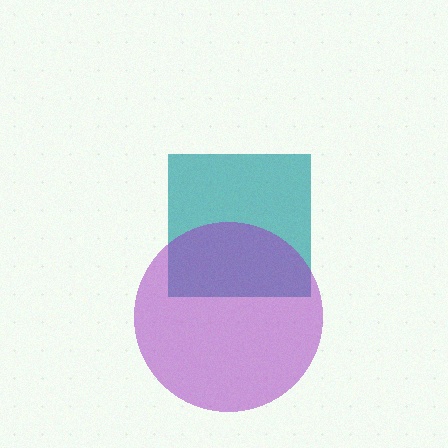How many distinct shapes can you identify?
There are 2 distinct shapes: a teal square, a purple circle.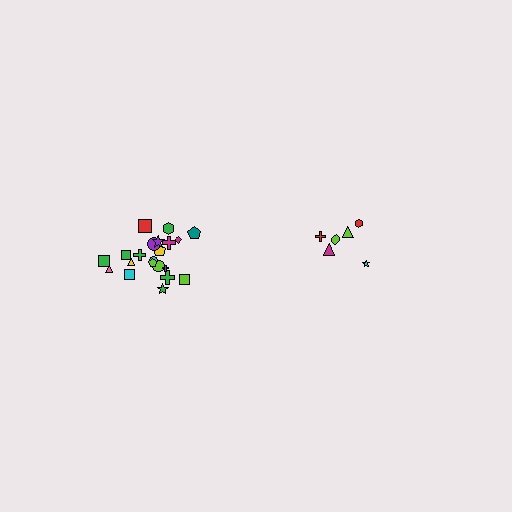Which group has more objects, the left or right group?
The left group.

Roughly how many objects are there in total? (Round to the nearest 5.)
Roughly 30 objects in total.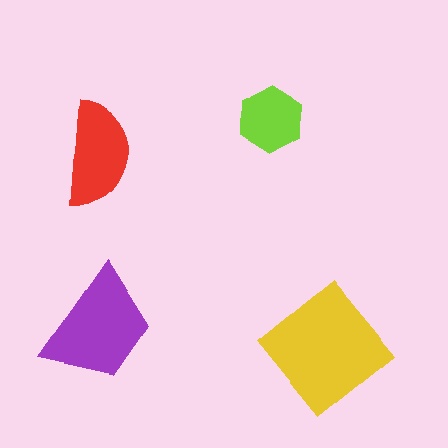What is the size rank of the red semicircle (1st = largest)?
3rd.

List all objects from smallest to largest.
The lime hexagon, the red semicircle, the purple trapezoid, the yellow diamond.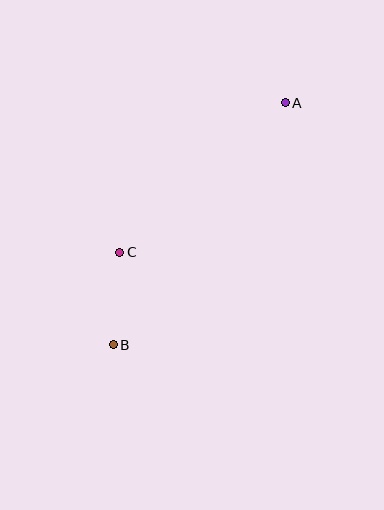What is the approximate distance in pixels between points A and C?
The distance between A and C is approximately 223 pixels.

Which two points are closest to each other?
Points B and C are closest to each other.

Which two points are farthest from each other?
Points A and B are farthest from each other.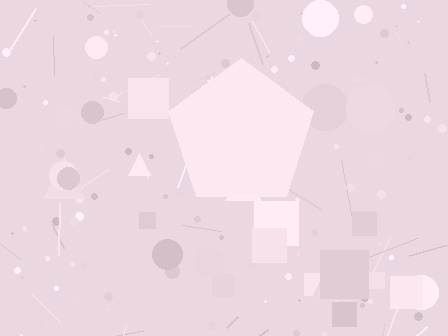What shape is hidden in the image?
A pentagon is hidden in the image.